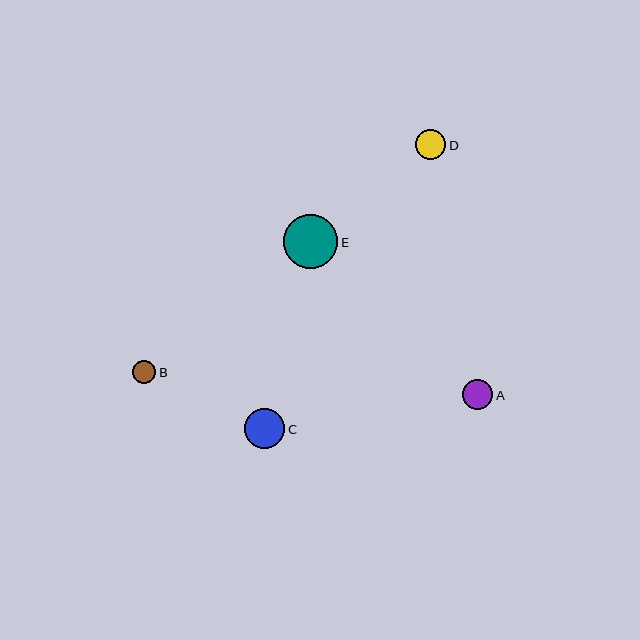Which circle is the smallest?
Circle B is the smallest with a size of approximately 24 pixels.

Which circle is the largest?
Circle E is the largest with a size of approximately 54 pixels.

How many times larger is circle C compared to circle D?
Circle C is approximately 1.3 times the size of circle D.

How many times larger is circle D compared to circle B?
Circle D is approximately 1.3 times the size of circle B.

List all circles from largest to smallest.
From largest to smallest: E, C, D, A, B.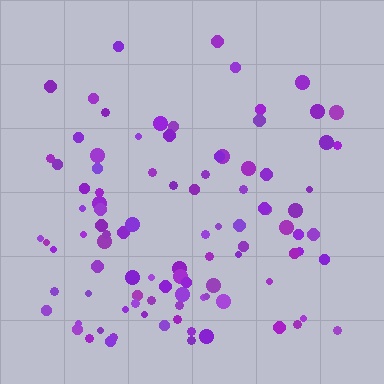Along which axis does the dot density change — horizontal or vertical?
Vertical.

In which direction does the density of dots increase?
From top to bottom, with the bottom side densest.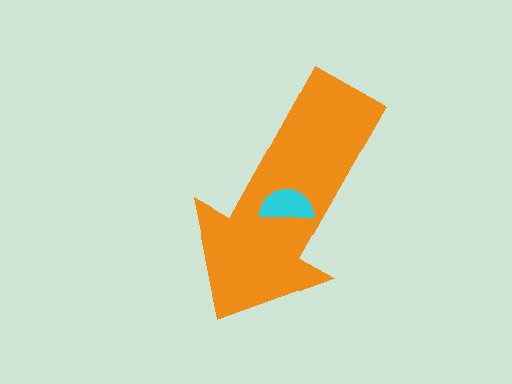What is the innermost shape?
The cyan semicircle.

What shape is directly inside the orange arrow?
The cyan semicircle.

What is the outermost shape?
The orange arrow.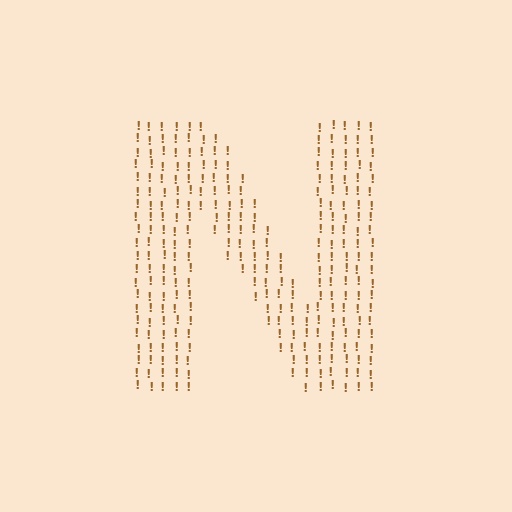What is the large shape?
The large shape is the letter N.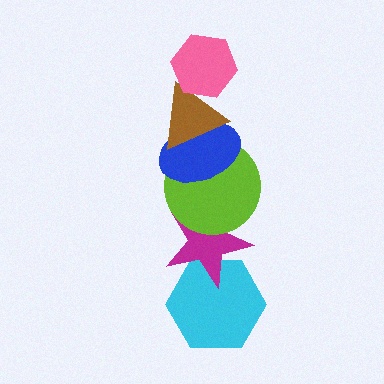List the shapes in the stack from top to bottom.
From top to bottom: the pink hexagon, the brown triangle, the blue ellipse, the lime circle, the magenta star, the cyan hexagon.